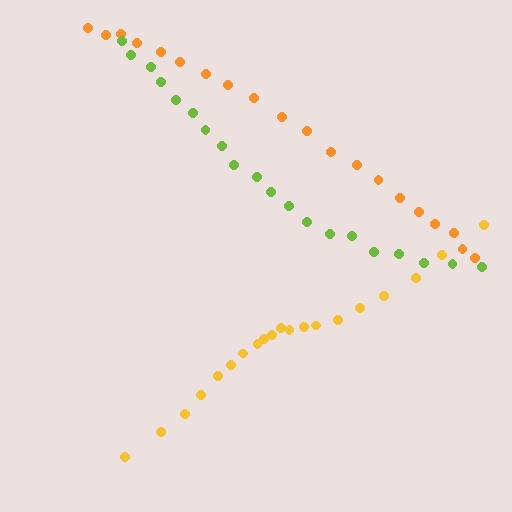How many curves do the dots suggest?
There are 3 distinct paths.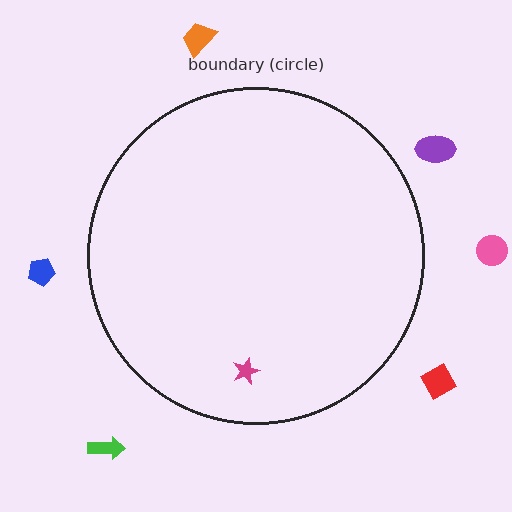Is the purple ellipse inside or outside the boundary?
Outside.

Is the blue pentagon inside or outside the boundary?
Outside.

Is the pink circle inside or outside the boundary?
Outside.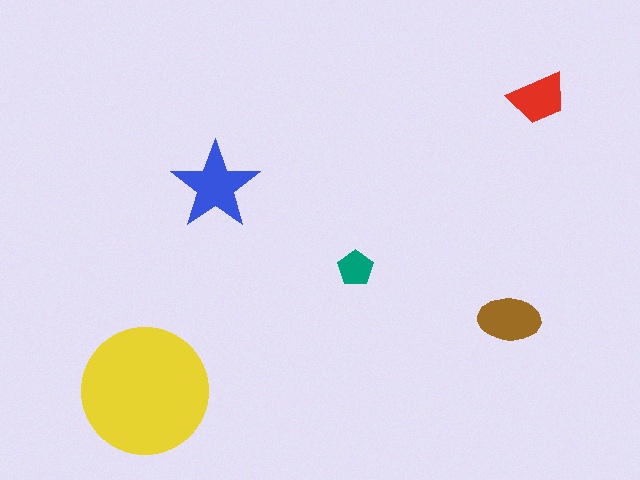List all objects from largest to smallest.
The yellow circle, the blue star, the brown ellipse, the red trapezoid, the teal pentagon.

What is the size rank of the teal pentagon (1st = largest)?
5th.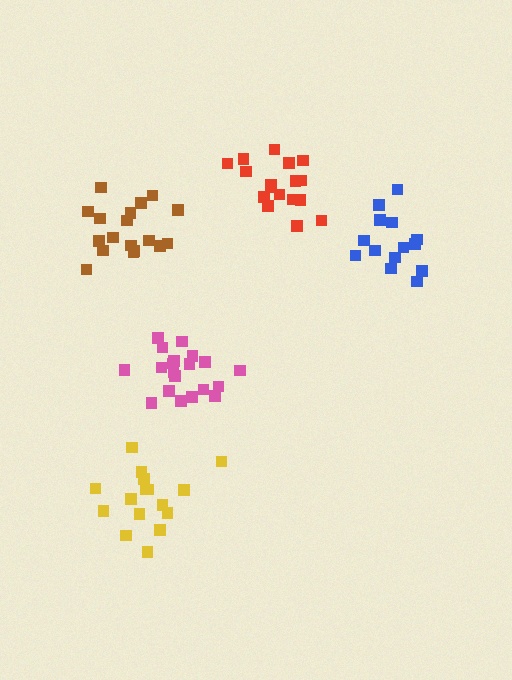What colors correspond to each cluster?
The clusters are colored: blue, pink, red, yellow, brown.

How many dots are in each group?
Group 1: 14 dots, Group 2: 20 dots, Group 3: 17 dots, Group 4: 16 dots, Group 5: 18 dots (85 total).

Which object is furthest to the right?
The blue cluster is rightmost.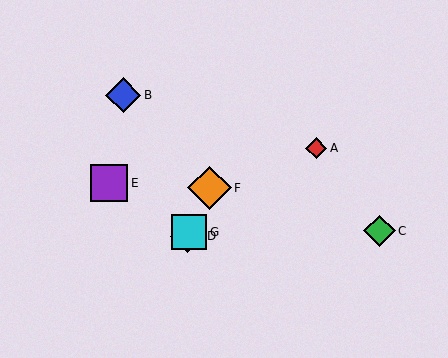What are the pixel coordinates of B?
Object B is at (123, 95).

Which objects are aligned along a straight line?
Objects D, F, G are aligned along a straight line.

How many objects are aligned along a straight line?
3 objects (D, F, G) are aligned along a straight line.